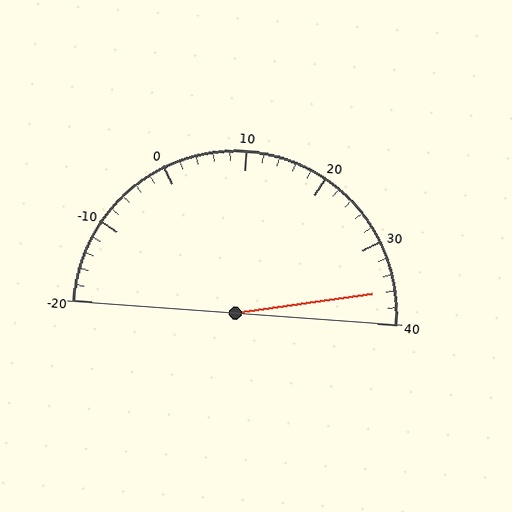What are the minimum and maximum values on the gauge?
The gauge ranges from -20 to 40.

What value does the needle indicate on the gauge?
The needle indicates approximately 36.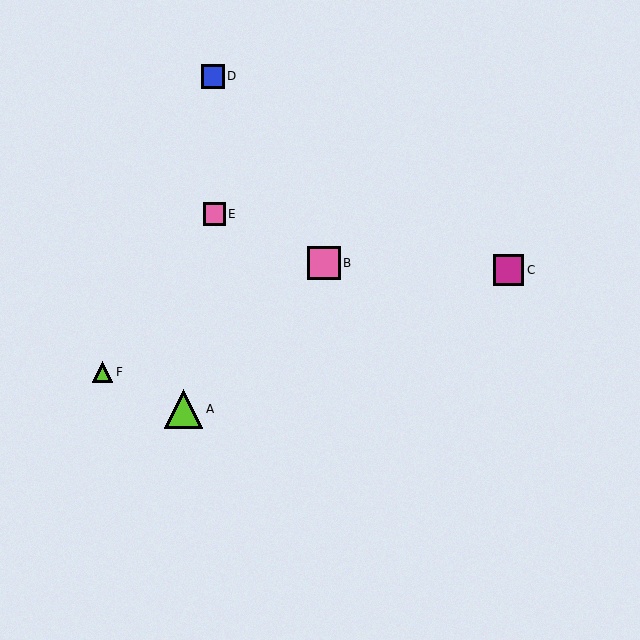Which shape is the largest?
The lime triangle (labeled A) is the largest.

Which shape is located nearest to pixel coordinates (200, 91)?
The blue square (labeled D) at (213, 76) is nearest to that location.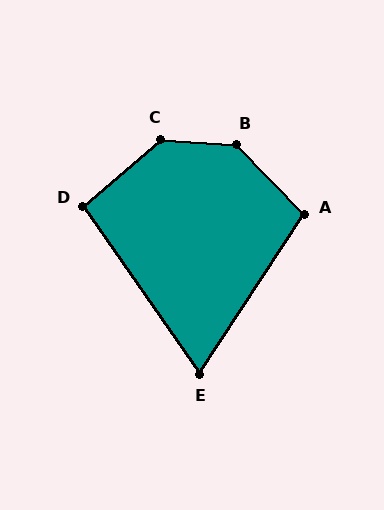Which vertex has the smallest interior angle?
E, at approximately 68 degrees.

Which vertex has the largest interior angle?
B, at approximately 137 degrees.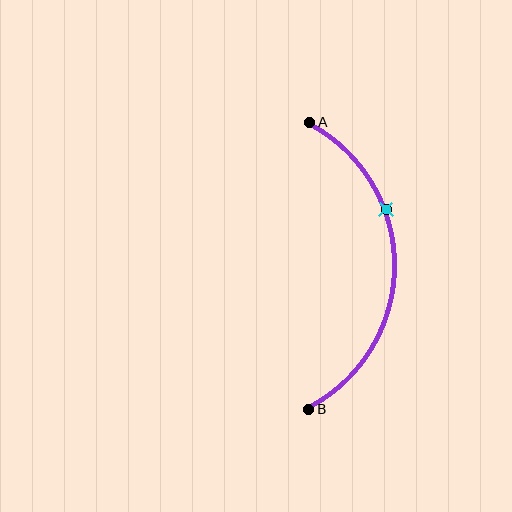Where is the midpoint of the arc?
The arc midpoint is the point on the curve farthest from the straight line joining A and B. It sits to the right of that line.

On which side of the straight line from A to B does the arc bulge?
The arc bulges to the right of the straight line connecting A and B.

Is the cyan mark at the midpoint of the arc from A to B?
No. The cyan mark lies on the arc but is closer to endpoint A. The arc midpoint would be at the point on the curve equidistant along the arc from both A and B.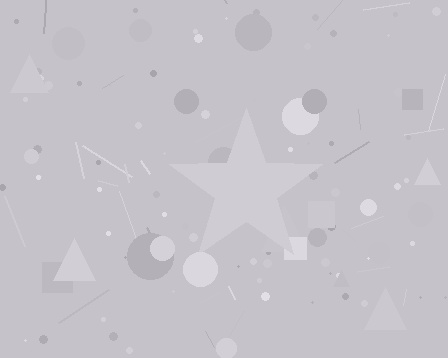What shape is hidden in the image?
A star is hidden in the image.